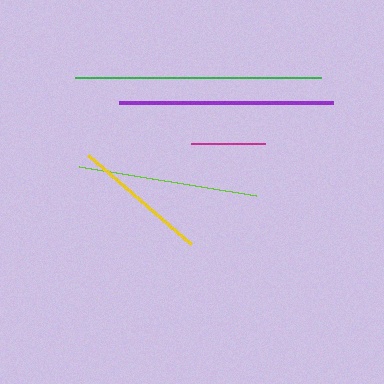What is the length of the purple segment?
The purple segment is approximately 214 pixels long.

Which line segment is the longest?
The green line is the longest at approximately 246 pixels.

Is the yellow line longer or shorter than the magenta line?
The yellow line is longer than the magenta line.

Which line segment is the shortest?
The magenta line is the shortest at approximately 74 pixels.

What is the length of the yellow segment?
The yellow segment is approximately 136 pixels long.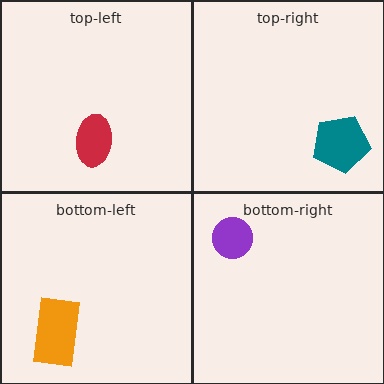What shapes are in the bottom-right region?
The purple circle.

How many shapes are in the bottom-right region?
1.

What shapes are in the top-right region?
The teal pentagon.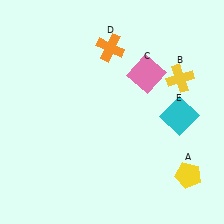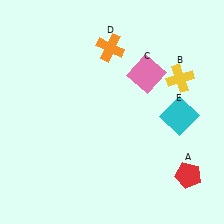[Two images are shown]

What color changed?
The pentagon (A) changed from yellow in Image 1 to red in Image 2.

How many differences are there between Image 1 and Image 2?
There is 1 difference between the two images.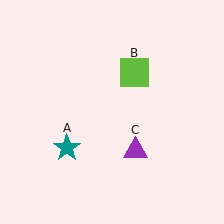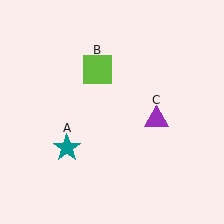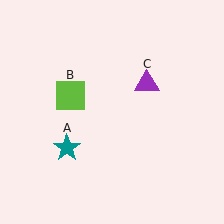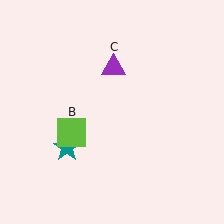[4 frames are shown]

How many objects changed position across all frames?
2 objects changed position: lime square (object B), purple triangle (object C).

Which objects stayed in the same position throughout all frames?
Teal star (object A) remained stationary.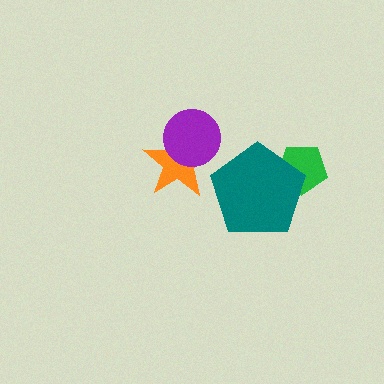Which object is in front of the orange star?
The purple circle is in front of the orange star.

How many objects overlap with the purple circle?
1 object overlaps with the purple circle.